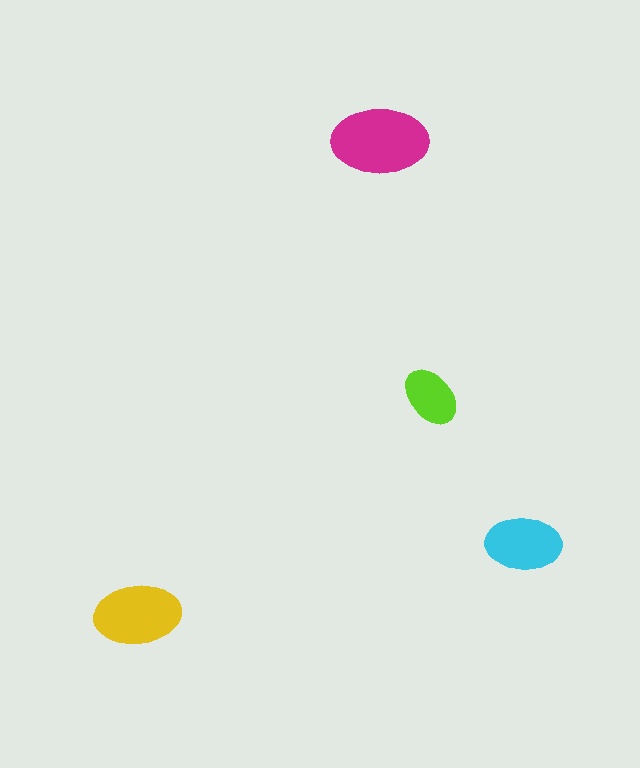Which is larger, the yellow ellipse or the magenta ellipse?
The magenta one.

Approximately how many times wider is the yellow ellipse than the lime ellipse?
About 1.5 times wider.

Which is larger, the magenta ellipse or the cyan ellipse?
The magenta one.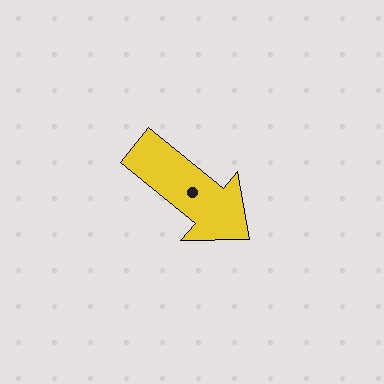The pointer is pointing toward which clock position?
Roughly 4 o'clock.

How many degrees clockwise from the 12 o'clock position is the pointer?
Approximately 129 degrees.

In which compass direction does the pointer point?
Southeast.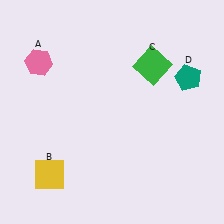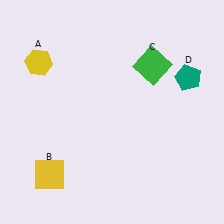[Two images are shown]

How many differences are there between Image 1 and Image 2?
There is 1 difference between the two images.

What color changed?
The hexagon (A) changed from pink in Image 1 to yellow in Image 2.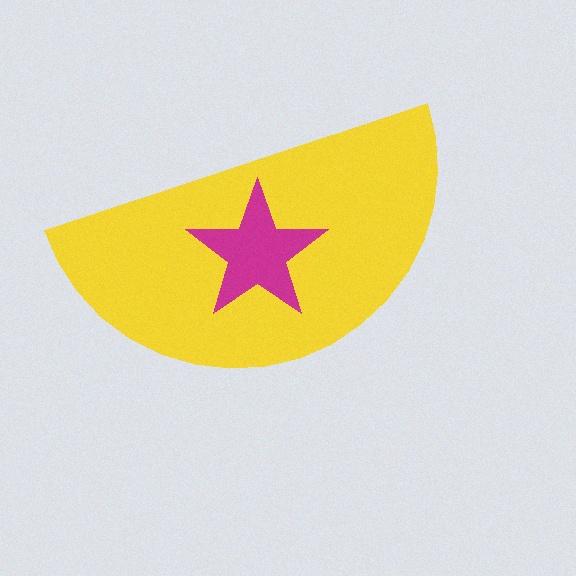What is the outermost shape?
The yellow semicircle.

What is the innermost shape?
The magenta star.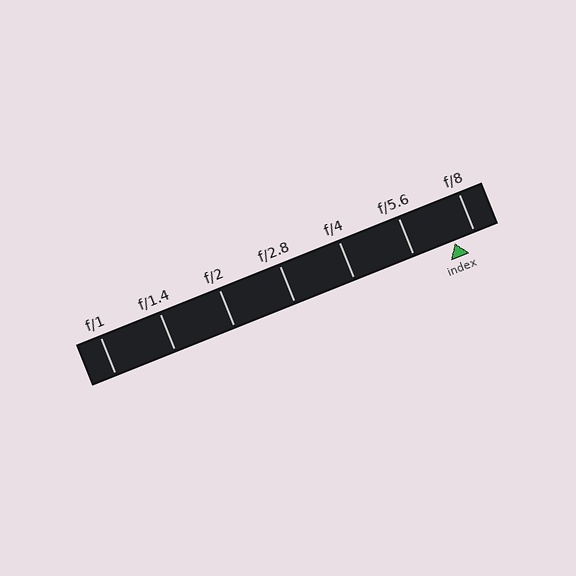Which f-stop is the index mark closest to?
The index mark is closest to f/8.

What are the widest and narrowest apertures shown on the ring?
The widest aperture shown is f/1 and the narrowest is f/8.